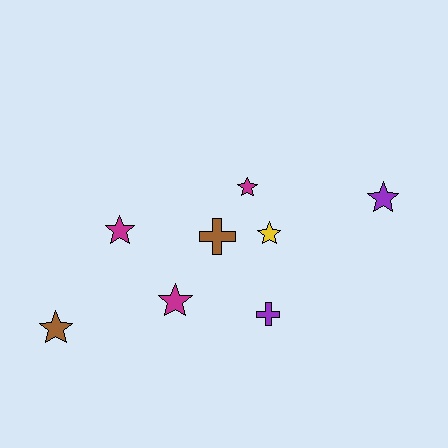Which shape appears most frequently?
Star, with 6 objects.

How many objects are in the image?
There are 8 objects.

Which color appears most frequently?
Magenta, with 3 objects.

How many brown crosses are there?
There is 1 brown cross.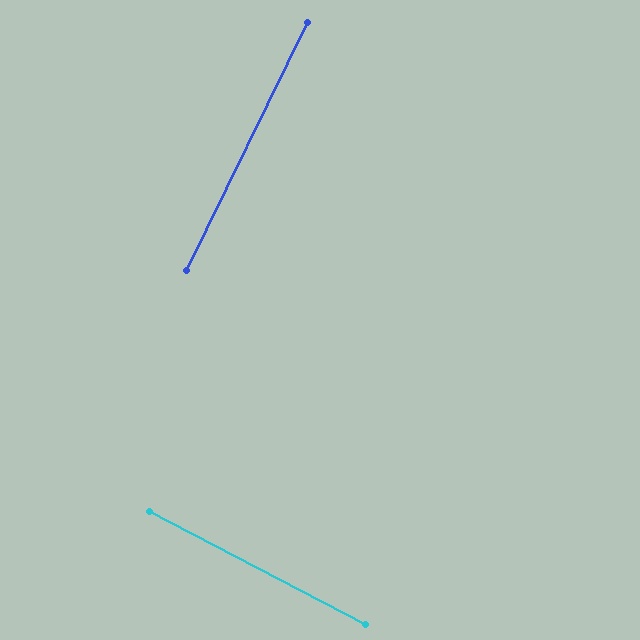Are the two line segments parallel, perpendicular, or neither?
Perpendicular — they meet at approximately 88°.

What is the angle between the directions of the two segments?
Approximately 88 degrees.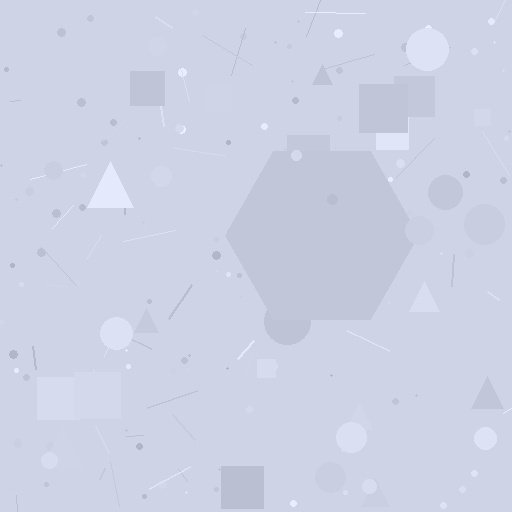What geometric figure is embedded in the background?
A hexagon is embedded in the background.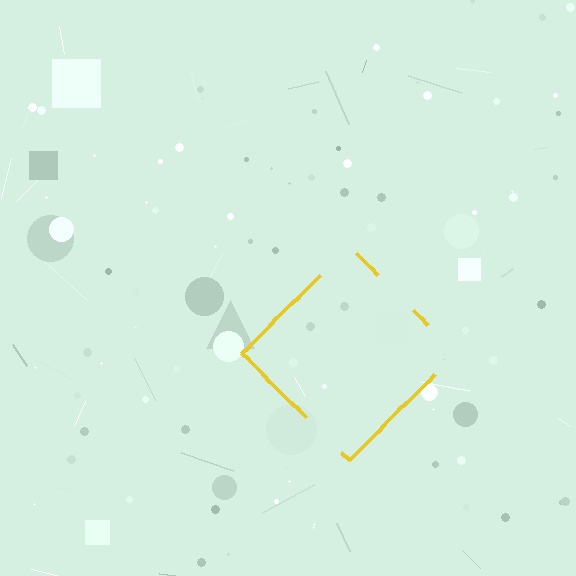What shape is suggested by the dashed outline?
The dashed outline suggests a diamond.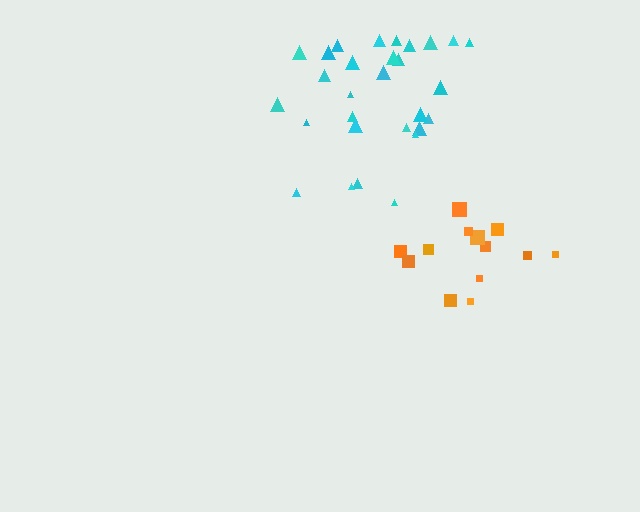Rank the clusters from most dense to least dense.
cyan, orange.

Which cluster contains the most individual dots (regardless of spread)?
Cyan (29).